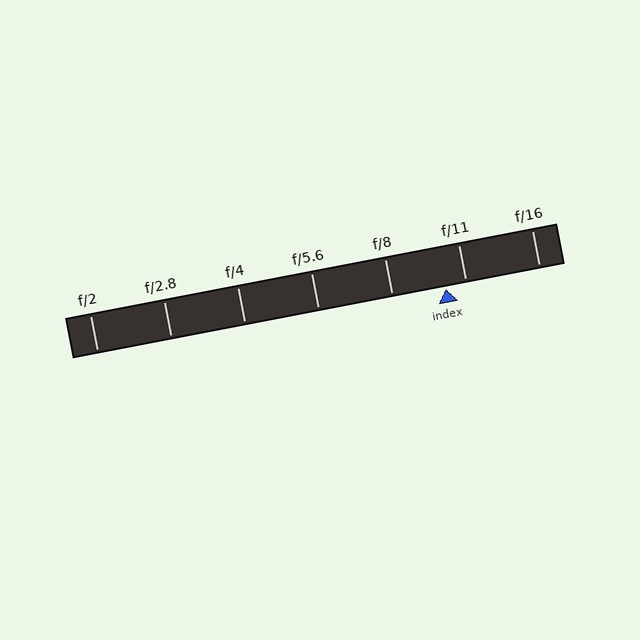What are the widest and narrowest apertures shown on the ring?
The widest aperture shown is f/2 and the narrowest is f/16.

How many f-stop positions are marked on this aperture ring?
There are 7 f-stop positions marked.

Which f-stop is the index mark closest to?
The index mark is closest to f/11.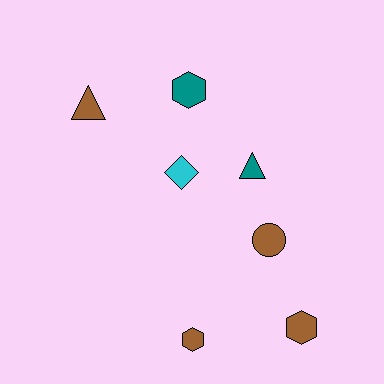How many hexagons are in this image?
There are 3 hexagons.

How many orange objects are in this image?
There are no orange objects.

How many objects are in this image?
There are 7 objects.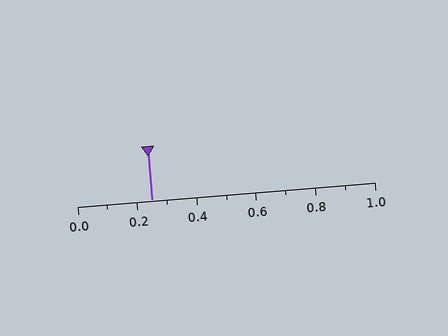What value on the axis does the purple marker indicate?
The marker indicates approximately 0.25.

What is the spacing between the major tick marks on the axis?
The major ticks are spaced 0.2 apart.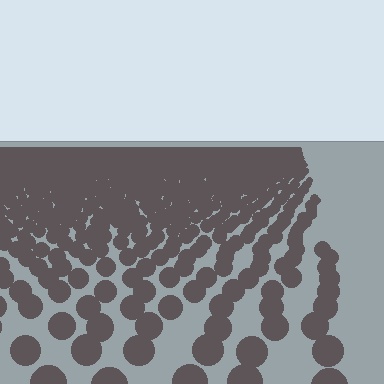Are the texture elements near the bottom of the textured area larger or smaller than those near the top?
Larger. Near the bottom, elements are closer to the viewer and appear at a bigger on-screen size.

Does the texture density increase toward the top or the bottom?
Density increases toward the top.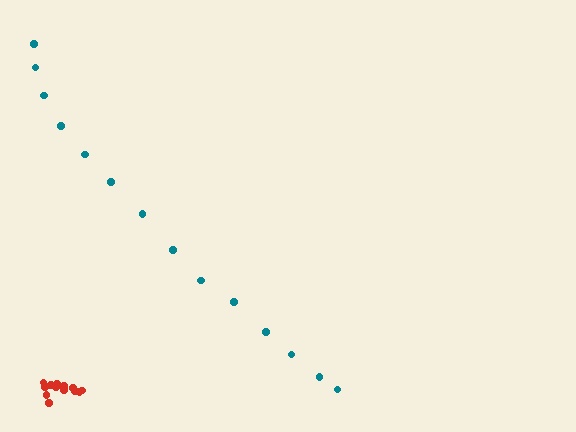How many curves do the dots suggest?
There are 2 distinct paths.